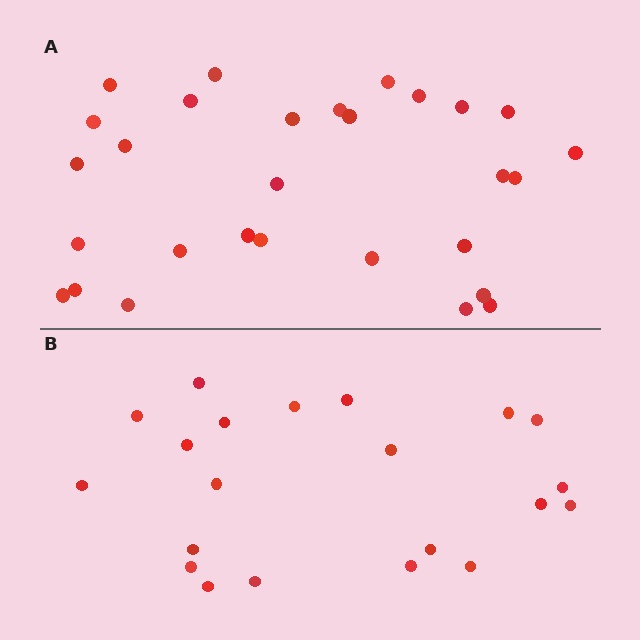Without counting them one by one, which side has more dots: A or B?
Region A (the top region) has more dots.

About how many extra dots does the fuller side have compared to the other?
Region A has roughly 8 or so more dots than region B.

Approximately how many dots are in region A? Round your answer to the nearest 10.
About 30 dots. (The exact count is 29, which rounds to 30.)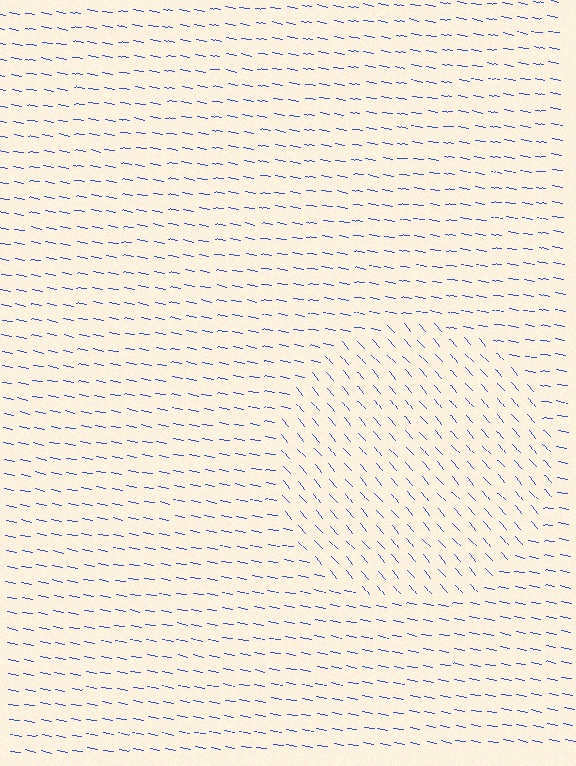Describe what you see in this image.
The image is filled with small blue line segments. A circle region in the image has lines oriented differently from the surrounding lines, creating a visible texture boundary.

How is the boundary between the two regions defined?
The boundary is defined purely by a change in line orientation (approximately 39 degrees difference). All lines are the same color and thickness.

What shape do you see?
I see a circle.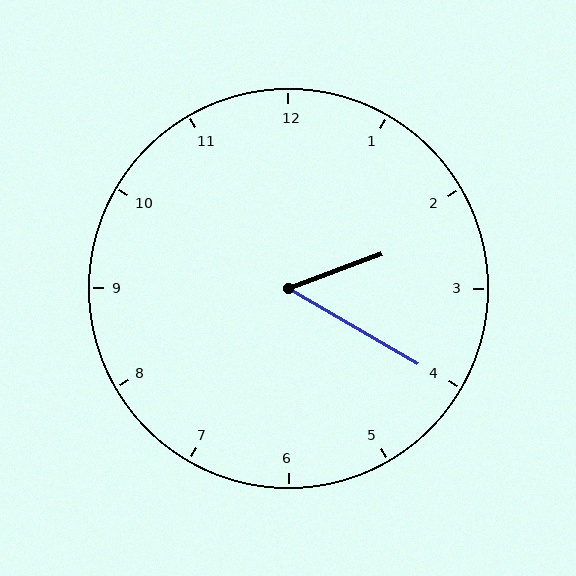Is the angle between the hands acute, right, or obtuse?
It is acute.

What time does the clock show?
2:20.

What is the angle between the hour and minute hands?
Approximately 50 degrees.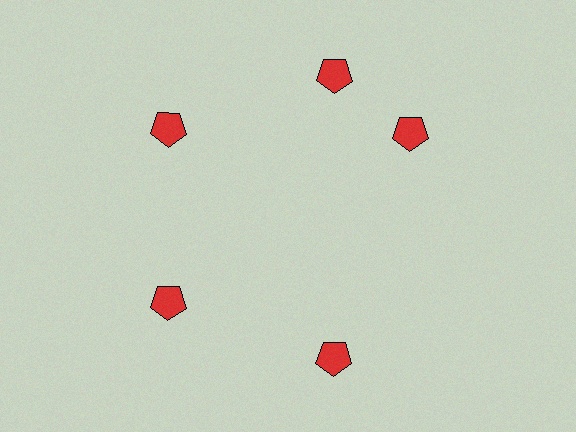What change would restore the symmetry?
The symmetry would be restored by rotating it back into even spacing with its neighbors so that all 5 pentagons sit at equal angles and equal distance from the center.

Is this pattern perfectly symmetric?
No. The 5 red pentagons are arranged in a ring, but one element near the 3 o'clock position is rotated out of alignment along the ring, breaking the 5-fold rotational symmetry.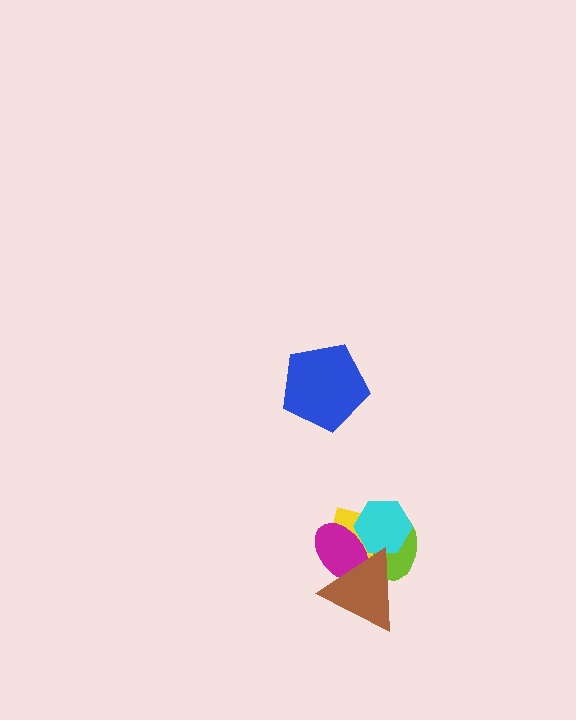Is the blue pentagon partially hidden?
No, no other shape covers it.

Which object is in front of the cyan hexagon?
The brown triangle is in front of the cyan hexagon.